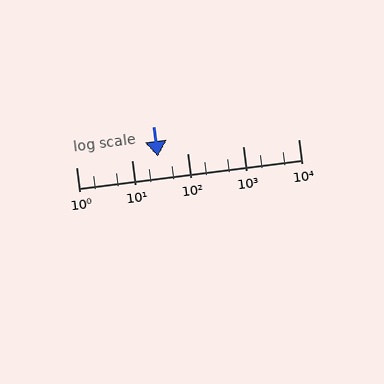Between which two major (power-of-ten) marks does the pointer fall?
The pointer is between 10 and 100.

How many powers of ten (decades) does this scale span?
The scale spans 4 decades, from 1 to 10000.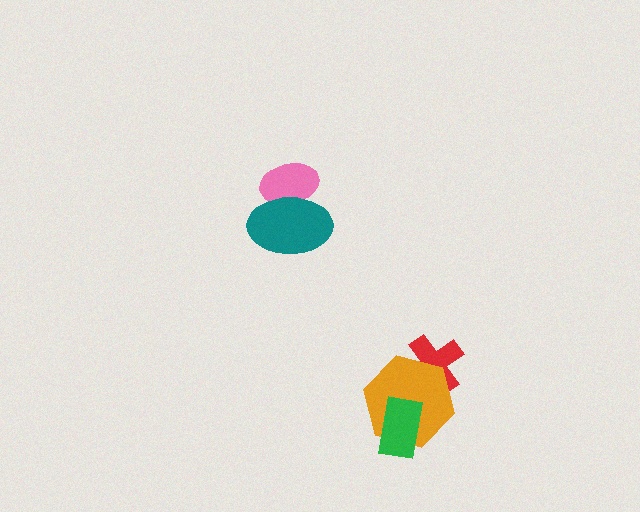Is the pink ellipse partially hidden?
Yes, it is partially covered by another shape.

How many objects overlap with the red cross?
1 object overlaps with the red cross.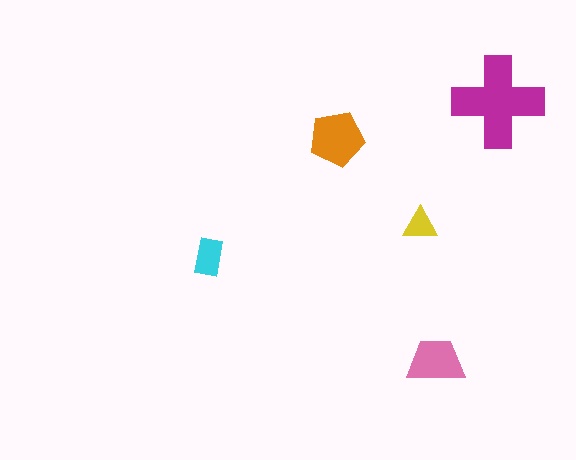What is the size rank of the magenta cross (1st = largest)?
1st.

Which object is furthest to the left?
The cyan rectangle is leftmost.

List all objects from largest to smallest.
The magenta cross, the orange pentagon, the pink trapezoid, the cyan rectangle, the yellow triangle.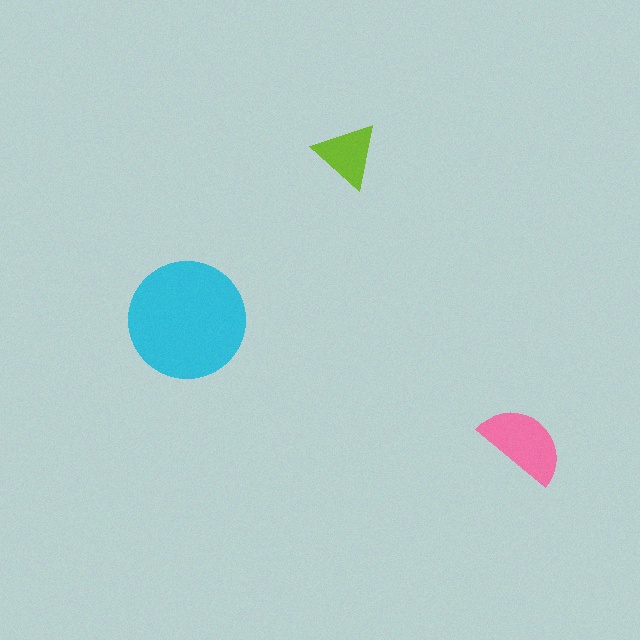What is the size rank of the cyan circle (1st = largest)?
1st.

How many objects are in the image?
There are 3 objects in the image.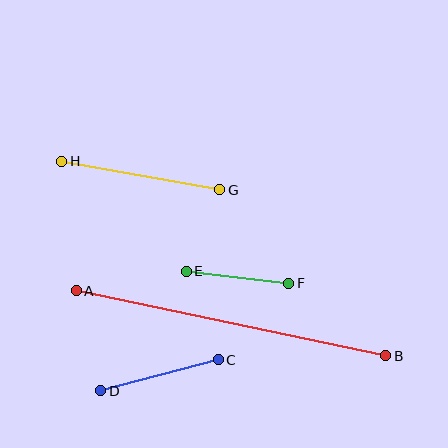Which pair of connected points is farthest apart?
Points A and B are farthest apart.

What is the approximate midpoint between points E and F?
The midpoint is at approximately (237, 277) pixels.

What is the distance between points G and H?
The distance is approximately 161 pixels.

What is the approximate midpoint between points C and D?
The midpoint is at approximately (160, 375) pixels.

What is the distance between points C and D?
The distance is approximately 122 pixels.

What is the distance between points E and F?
The distance is approximately 103 pixels.